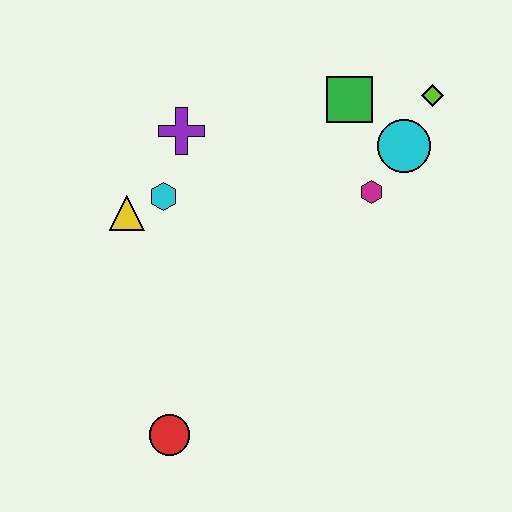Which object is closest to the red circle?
The yellow triangle is closest to the red circle.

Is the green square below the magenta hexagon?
No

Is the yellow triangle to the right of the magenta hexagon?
No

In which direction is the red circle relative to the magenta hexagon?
The red circle is below the magenta hexagon.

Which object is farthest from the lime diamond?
The red circle is farthest from the lime diamond.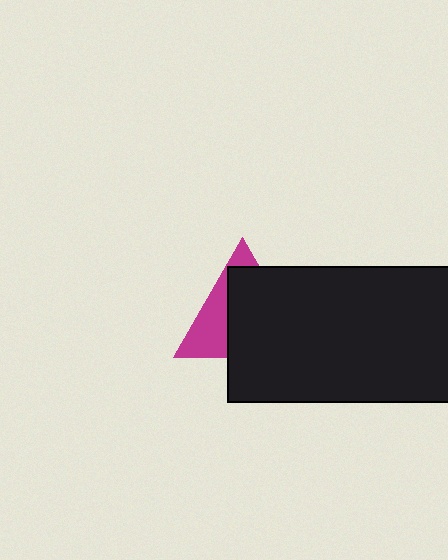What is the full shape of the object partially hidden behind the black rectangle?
The partially hidden object is a magenta triangle.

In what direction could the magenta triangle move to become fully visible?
The magenta triangle could move toward the upper-left. That would shift it out from behind the black rectangle entirely.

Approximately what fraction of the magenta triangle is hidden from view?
Roughly 64% of the magenta triangle is hidden behind the black rectangle.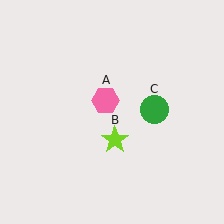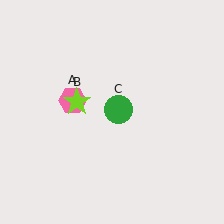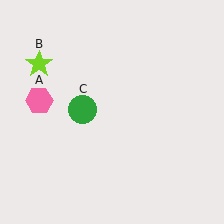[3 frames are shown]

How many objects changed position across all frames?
3 objects changed position: pink hexagon (object A), lime star (object B), green circle (object C).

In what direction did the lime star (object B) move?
The lime star (object B) moved up and to the left.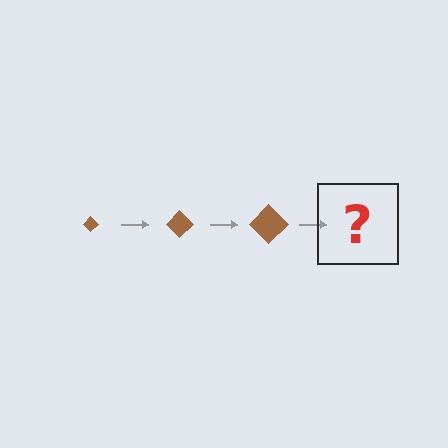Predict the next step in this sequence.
The next step is a brown diamond, larger than the previous one.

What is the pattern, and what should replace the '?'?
The pattern is that the diamond gets progressively larger each step. The '?' should be a brown diamond, larger than the previous one.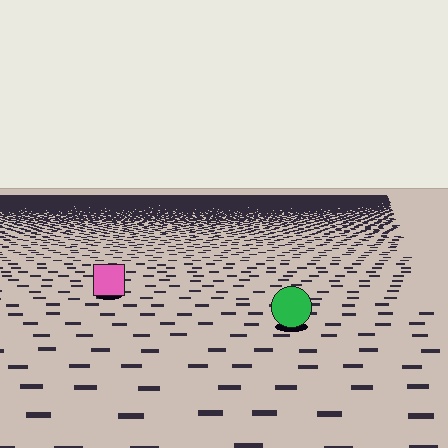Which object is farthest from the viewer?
The pink square is farthest from the viewer. It appears smaller and the ground texture around it is denser.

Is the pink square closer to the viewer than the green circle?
No. The green circle is closer — you can tell from the texture gradient: the ground texture is coarser near it.